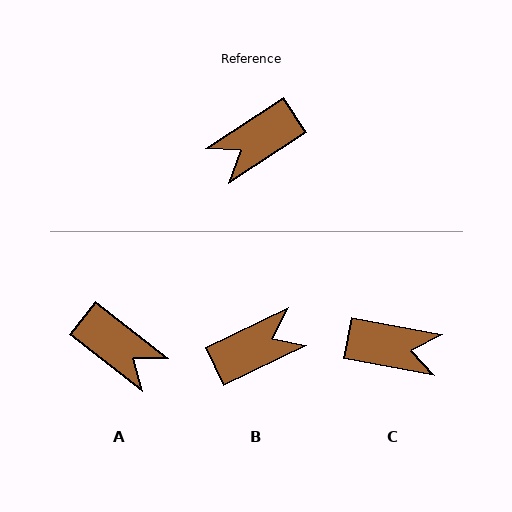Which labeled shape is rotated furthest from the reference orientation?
B, about 172 degrees away.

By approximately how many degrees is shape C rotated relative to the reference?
Approximately 136 degrees counter-clockwise.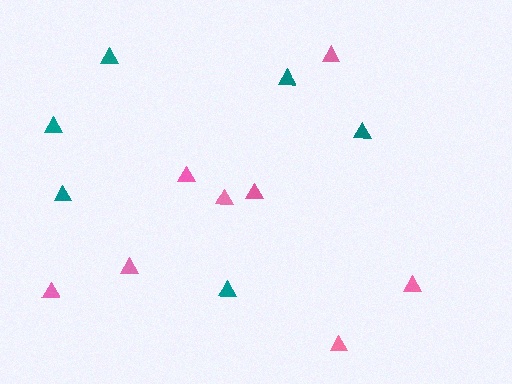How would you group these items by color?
There are 2 groups: one group of pink triangles (8) and one group of teal triangles (6).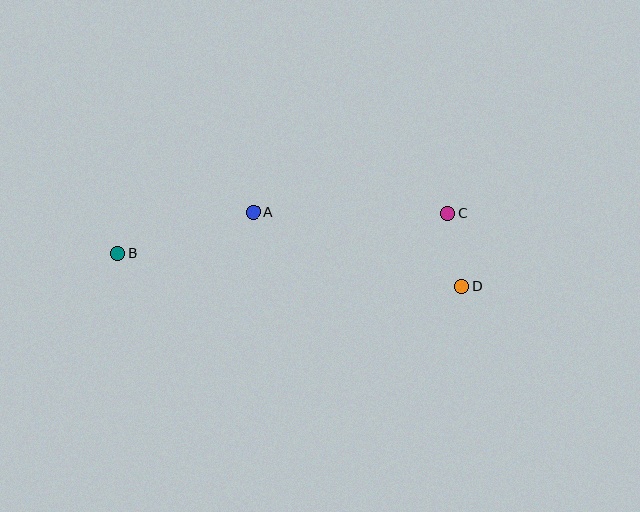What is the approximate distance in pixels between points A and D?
The distance between A and D is approximately 222 pixels.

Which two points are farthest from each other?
Points B and D are farthest from each other.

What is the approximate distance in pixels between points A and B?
The distance between A and B is approximately 141 pixels.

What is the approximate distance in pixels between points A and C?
The distance between A and C is approximately 194 pixels.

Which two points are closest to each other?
Points C and D are closest to each other.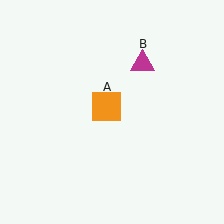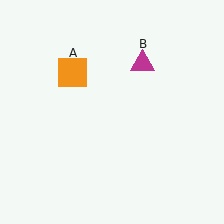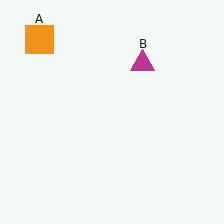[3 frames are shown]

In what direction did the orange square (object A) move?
The orange square (object A) moved up and to the left.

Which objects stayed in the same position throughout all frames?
Magenta triangle (object B) remained stationary.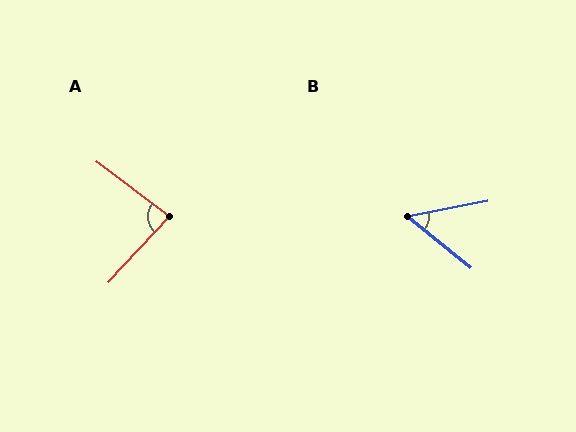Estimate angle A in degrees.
Approximately 85 degrees.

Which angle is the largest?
A, at approximately 85 degrees.